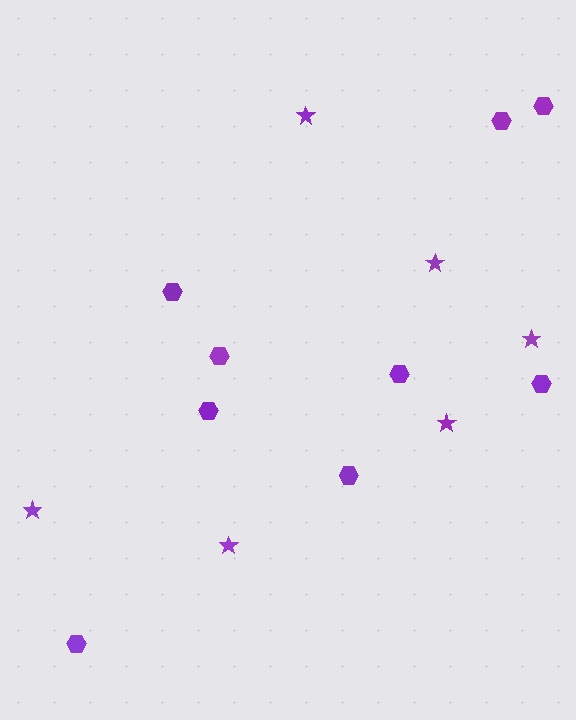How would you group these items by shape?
There are 2 groups: one group of stars (6) and one group of hexagons (9).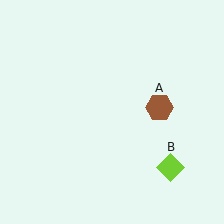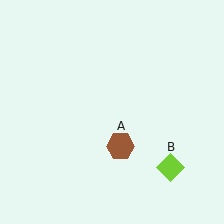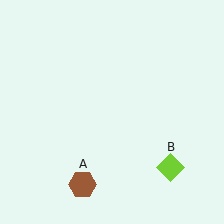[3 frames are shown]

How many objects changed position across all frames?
1 object changed position: brown hexagon (object A).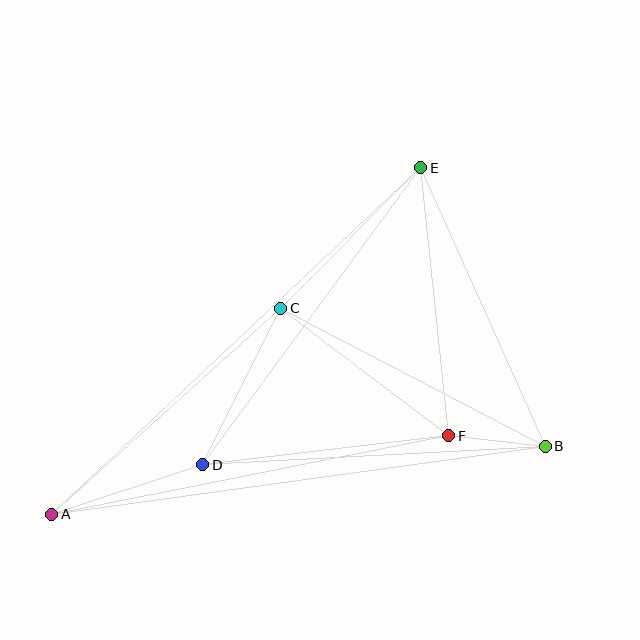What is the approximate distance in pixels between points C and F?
The distance between C and F is approximately 211 pixels.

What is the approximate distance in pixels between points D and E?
The distance between D and E is approximately 368 pixels.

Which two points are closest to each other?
Points B and F are closest to each other.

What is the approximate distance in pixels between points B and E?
The distance between B and E is approximately 305 pixels.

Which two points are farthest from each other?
Points A and E are farthest from each other.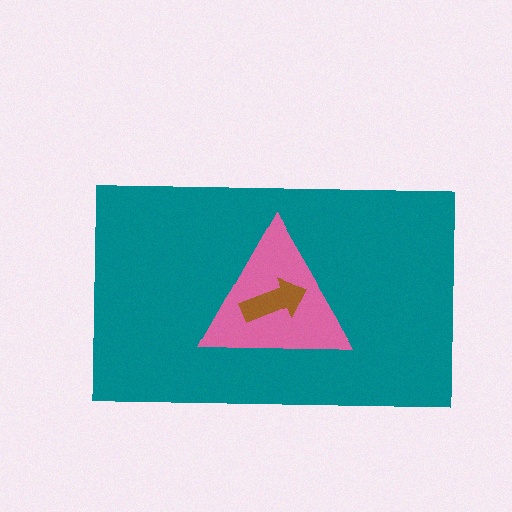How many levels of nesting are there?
3.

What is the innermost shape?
The brown arrow.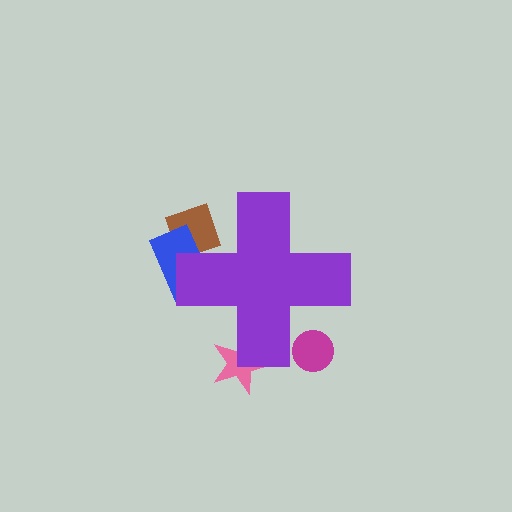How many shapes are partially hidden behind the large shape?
4 shapes are partially hidden.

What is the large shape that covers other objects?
A purple cross.